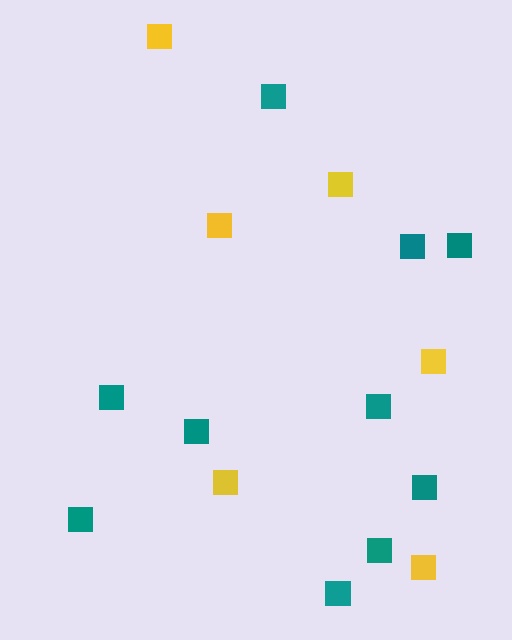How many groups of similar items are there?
There are 2 groups: one group of yellow squares (6) and one group of teal squares (10).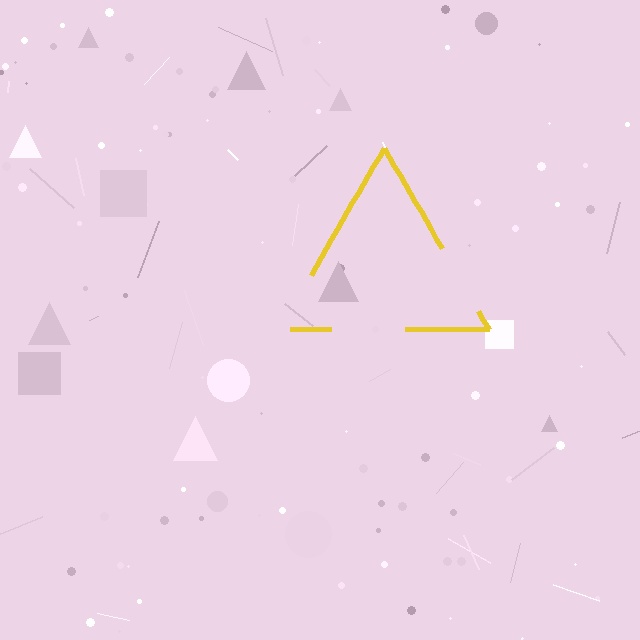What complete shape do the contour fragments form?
The contour fragments form a triangle.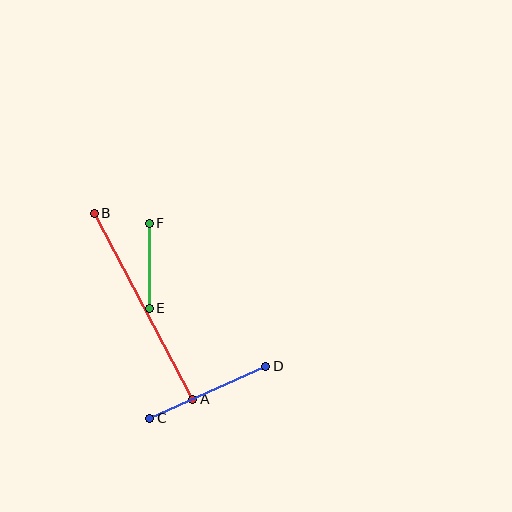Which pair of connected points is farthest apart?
Points A and B are farthest apart.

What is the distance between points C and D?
The distance is approximately 127 pixels.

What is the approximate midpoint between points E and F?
The midpoint is at approximately (149, 266) pixels.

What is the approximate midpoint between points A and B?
The midpoint is at approximately (143, 306) pixels.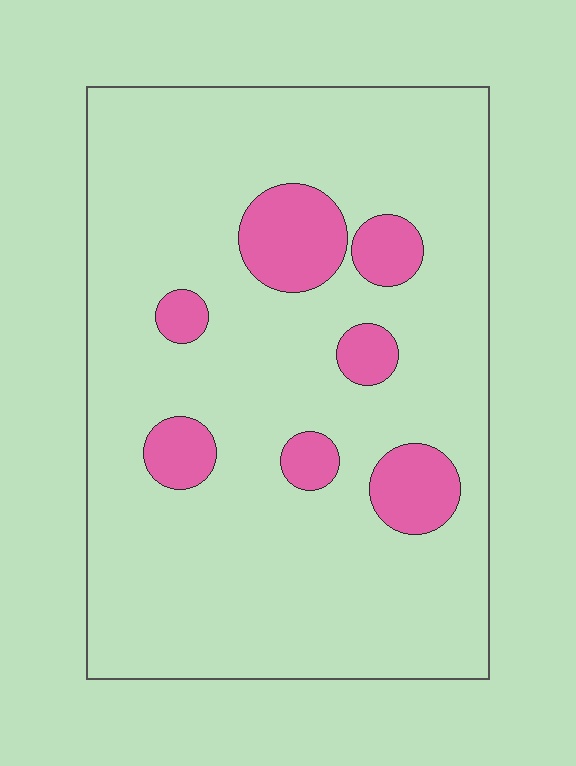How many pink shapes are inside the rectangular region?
7.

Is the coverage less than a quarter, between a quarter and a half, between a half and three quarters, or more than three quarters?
Less than a quarter.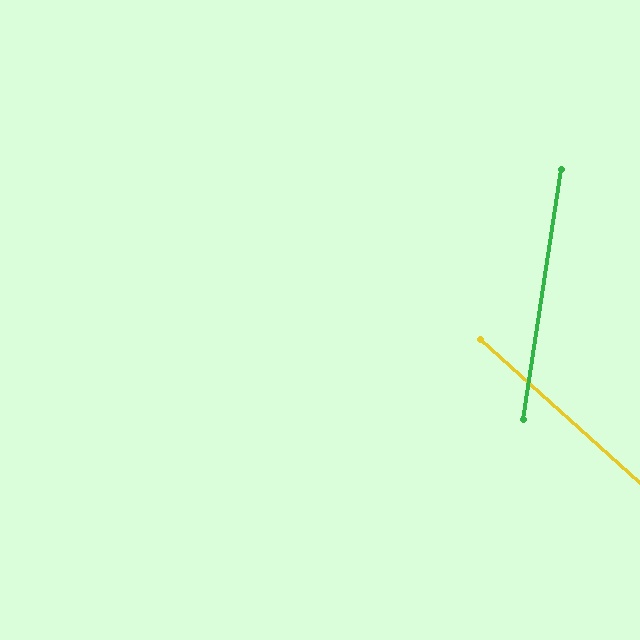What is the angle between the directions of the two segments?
Approximately 57 degrees.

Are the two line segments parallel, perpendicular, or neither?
Neither parallel nor perpendicular — they differ by about 57°.